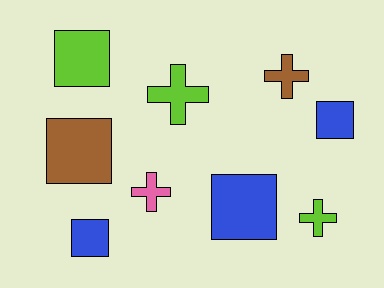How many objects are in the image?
There are 9 objects.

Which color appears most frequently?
Blue, with 3 objects.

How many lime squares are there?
There is 1 lime square.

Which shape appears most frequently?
Square, with 5 objects.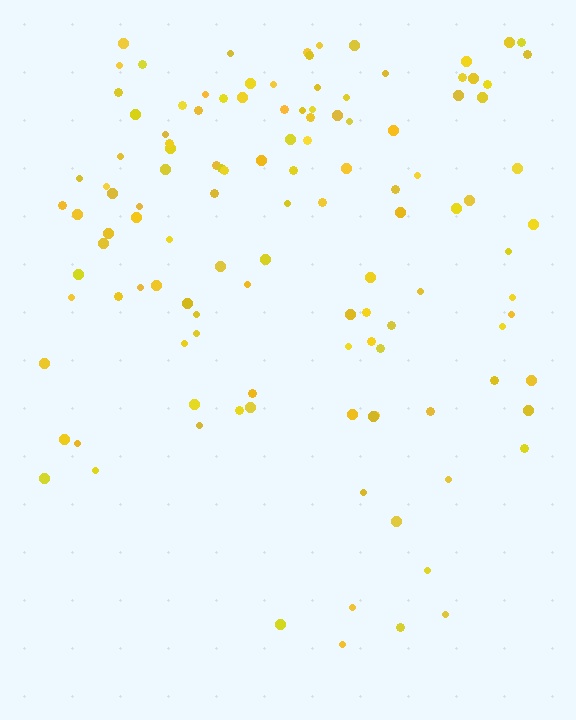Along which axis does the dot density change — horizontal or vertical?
Vertical.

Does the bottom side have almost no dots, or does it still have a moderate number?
Still a moderate number, just noticeably fewer than the top.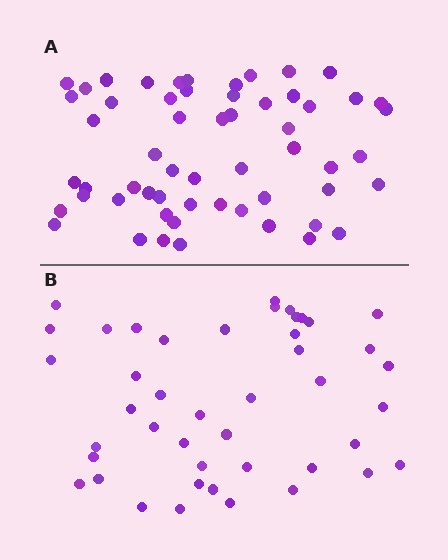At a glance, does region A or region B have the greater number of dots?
Region A (the top region) has more dots.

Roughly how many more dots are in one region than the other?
Region A has approximately 15 more dots than region B.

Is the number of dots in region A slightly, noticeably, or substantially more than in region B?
Region A has noticeably more, but not dramatically so. The ratio is roughly 1.3 to 1.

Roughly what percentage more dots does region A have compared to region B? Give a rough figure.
About 30% more.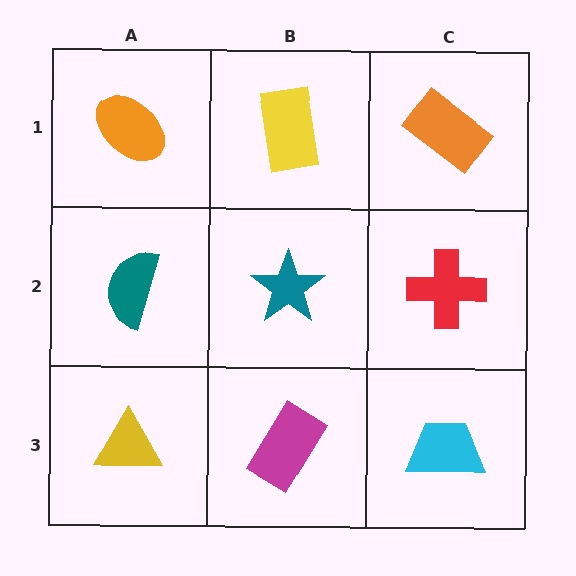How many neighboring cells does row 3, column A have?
2.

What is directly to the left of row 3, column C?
A magenta rectangle.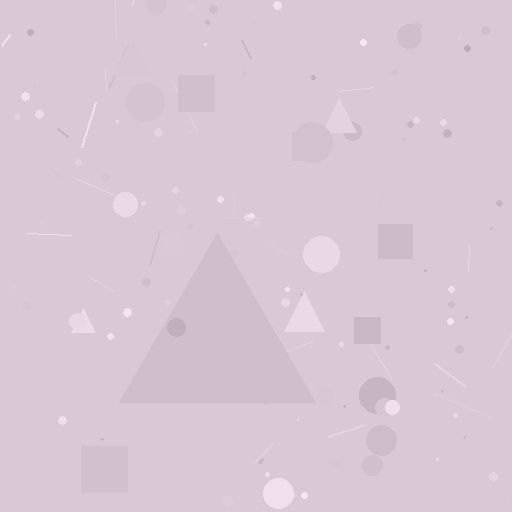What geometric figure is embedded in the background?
A triangle is embedded in the background.